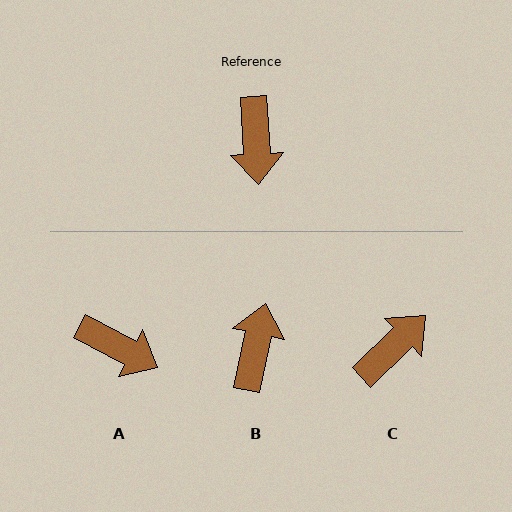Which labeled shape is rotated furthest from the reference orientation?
B, about 165 degrees away.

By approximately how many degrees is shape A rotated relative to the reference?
Approximately 59 degrees counter-clockwise.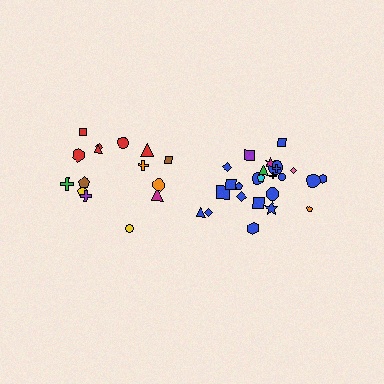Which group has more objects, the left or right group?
The right group.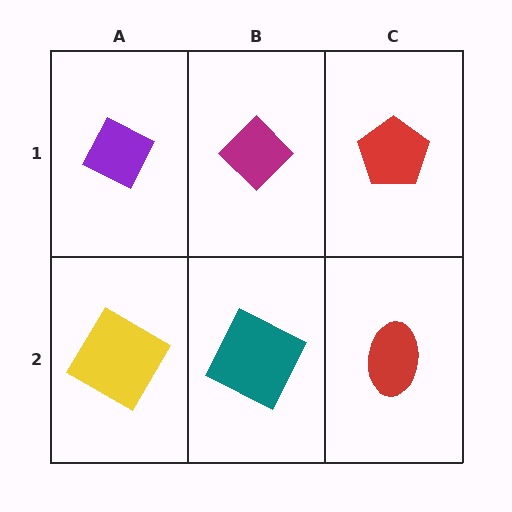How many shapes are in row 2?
3 shapes.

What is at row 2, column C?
A red ellipse.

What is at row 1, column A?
A purple diamond.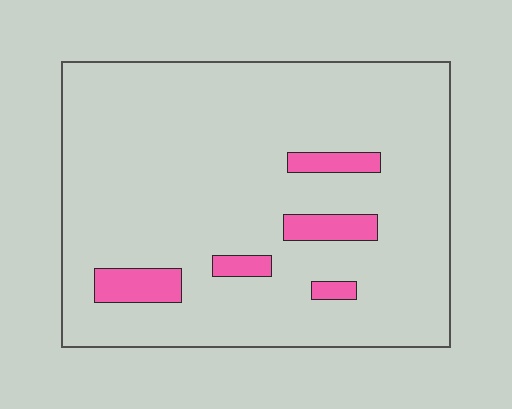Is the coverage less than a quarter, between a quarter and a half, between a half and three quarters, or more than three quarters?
Less than a quarter.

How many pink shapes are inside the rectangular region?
5.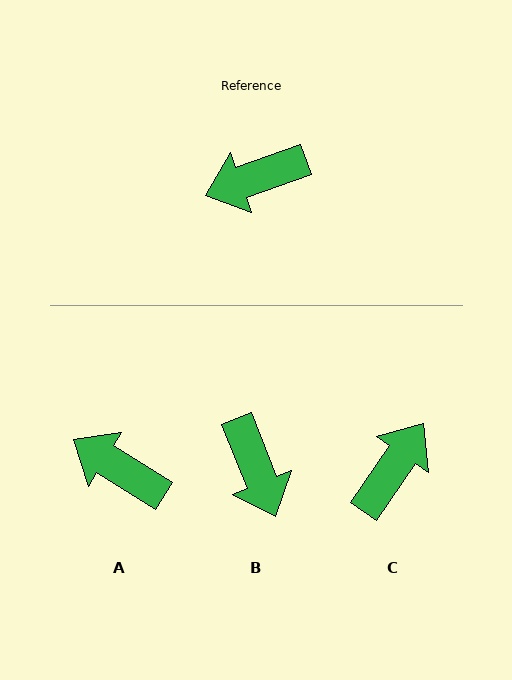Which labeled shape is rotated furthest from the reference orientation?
C, about 144 degrees away.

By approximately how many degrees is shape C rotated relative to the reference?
Approximately 144 degrees clockwise.